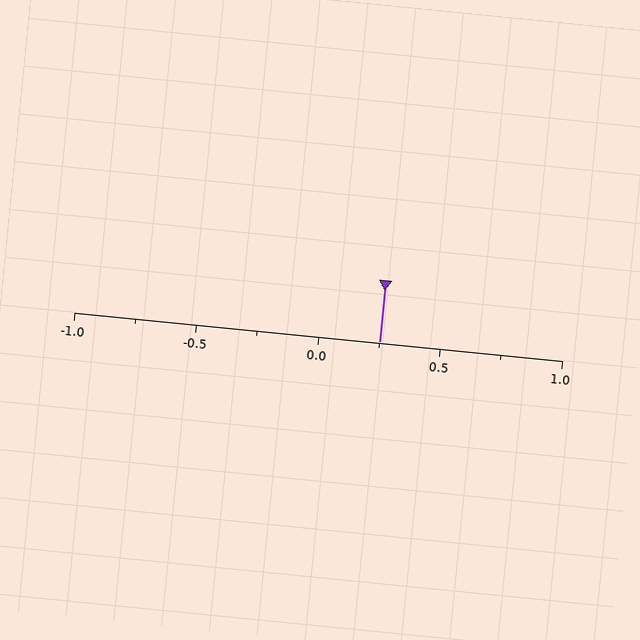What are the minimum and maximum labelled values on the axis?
The axis runs from -1.0 to 1.0.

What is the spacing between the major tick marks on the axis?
The major ticks are spaced 0.5 apart.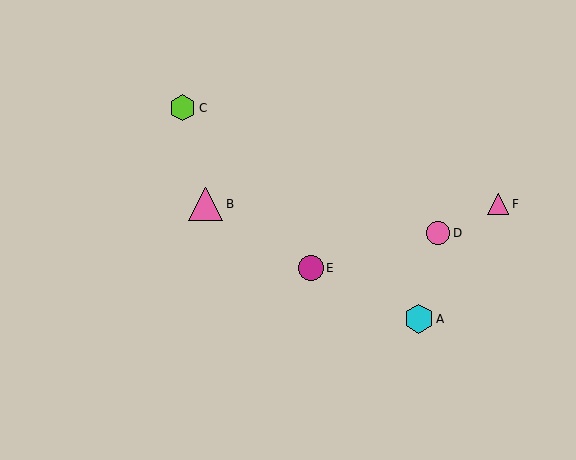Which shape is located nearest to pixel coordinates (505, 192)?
The pink triangle (labeled F) at (498, 204) is nearest to that location.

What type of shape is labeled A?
Shape A is a cyan hexagon.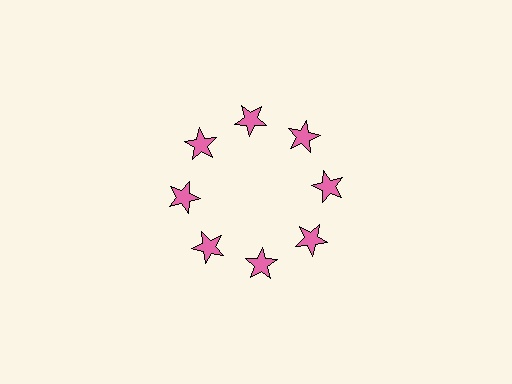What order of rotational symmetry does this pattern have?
This pattern has 8-fold rotational symmetry.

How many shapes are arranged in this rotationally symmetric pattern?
There are 8 shapes, arranged in 8 groups of 1.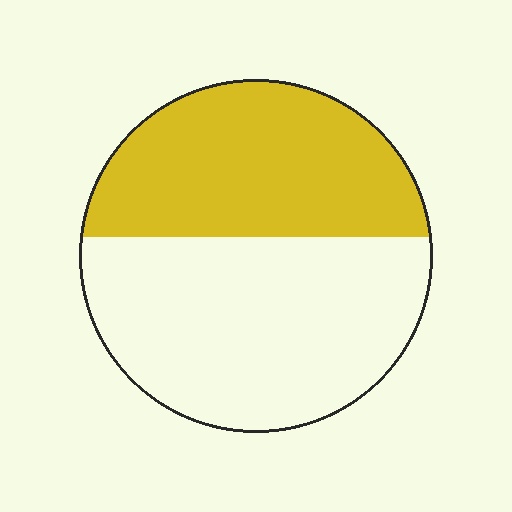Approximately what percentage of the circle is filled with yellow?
Approximately 45%.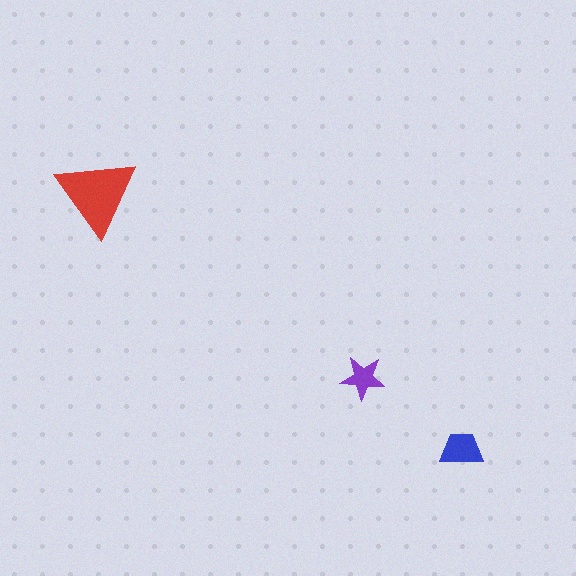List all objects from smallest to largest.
The purple star, the blue trapezoid, the red triangle.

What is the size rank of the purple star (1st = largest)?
3rd.